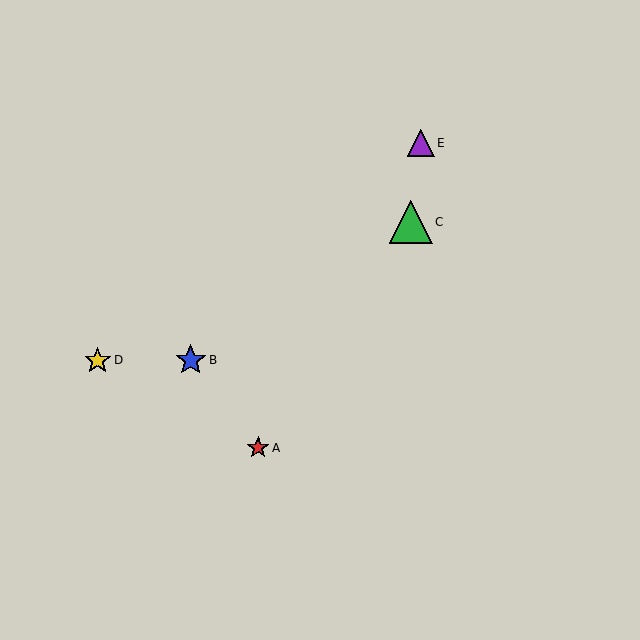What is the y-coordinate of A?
Object A is at y≈448.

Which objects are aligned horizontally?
Objects B, D are aligned horizontally.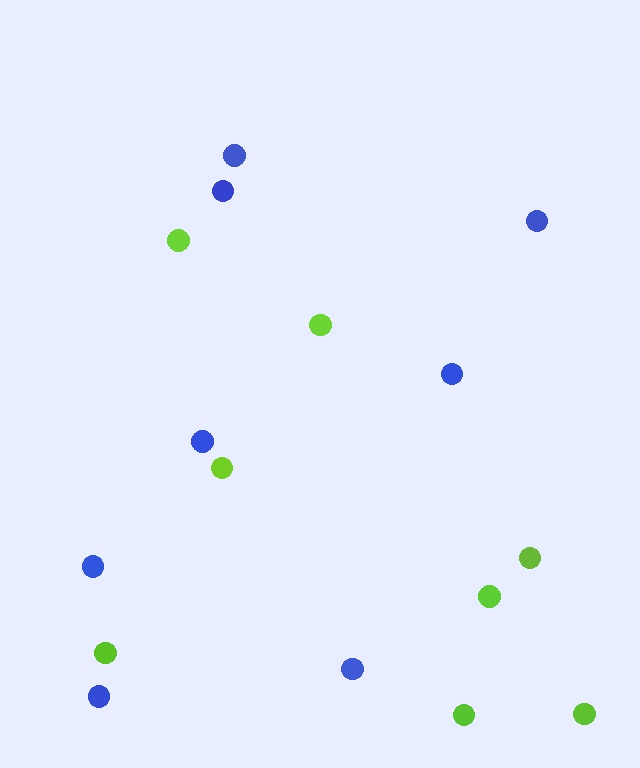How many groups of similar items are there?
There are 2 groups: one group of blue circles (8) and one group of lime circles (8).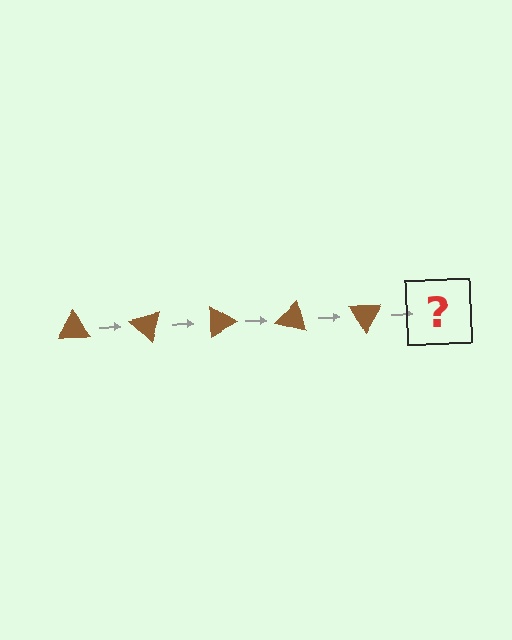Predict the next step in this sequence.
The next step is a brown triangle rotated 225 degrees.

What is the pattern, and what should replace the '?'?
The pattern is that the triangle rotates 45 degrees each step. The '?' should be a brown triangle rotated 225 degrees.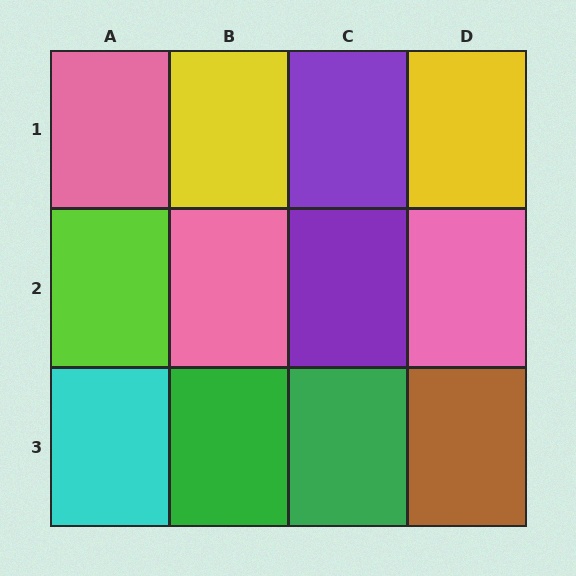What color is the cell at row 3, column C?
Green.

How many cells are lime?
1 cell is lime.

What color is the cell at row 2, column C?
Purple.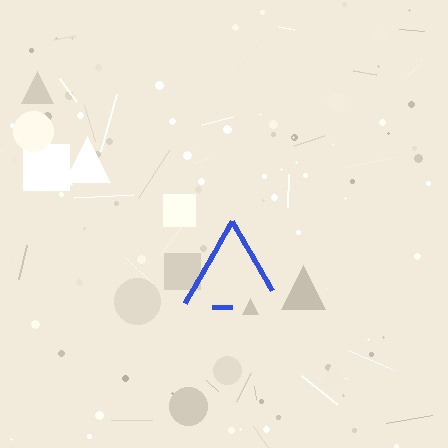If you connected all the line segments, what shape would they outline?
They would outline a triangle.